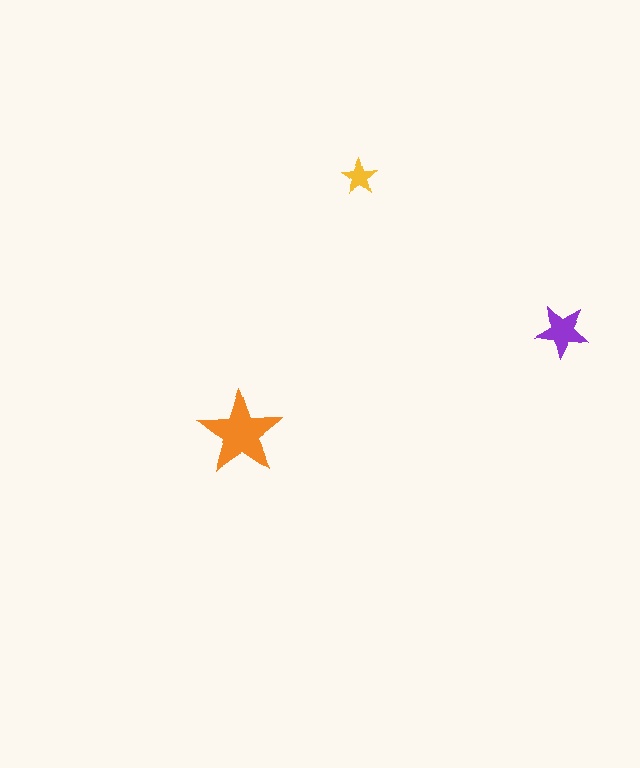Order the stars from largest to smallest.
the orange one, the purple one, the yellow one.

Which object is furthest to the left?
The orange star is leftmost.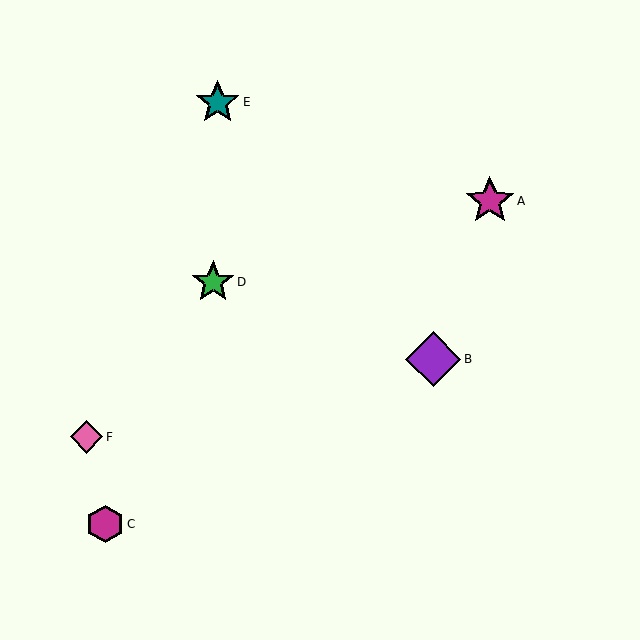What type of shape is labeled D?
Shape D is a green star.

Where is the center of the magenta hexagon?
The center of the magenta hexagon is at (105, 524).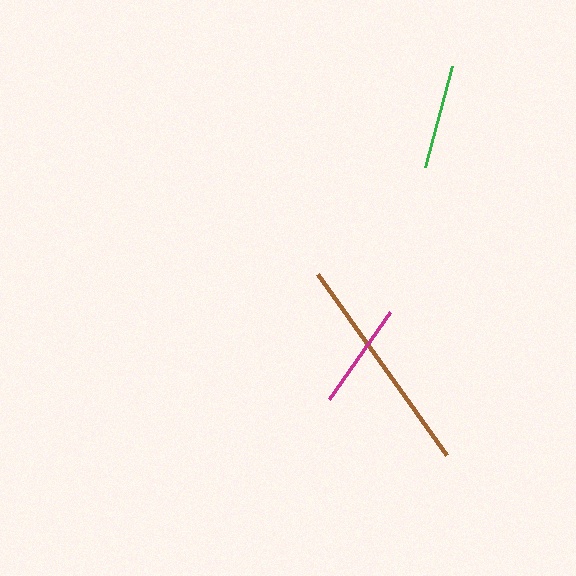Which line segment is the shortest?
The green line is the shortest at approximately 104 pixels.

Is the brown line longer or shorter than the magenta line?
The brown line is longer than the magenta line.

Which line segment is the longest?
The brown line is the longest at approximately 223 pixels.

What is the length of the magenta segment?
The magenta segment is approximately 106 pixels long.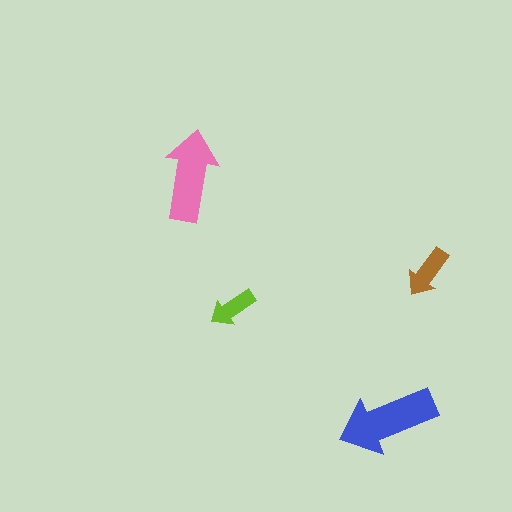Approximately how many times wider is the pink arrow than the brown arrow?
About 1.5 times wider.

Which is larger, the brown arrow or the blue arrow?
The blue one.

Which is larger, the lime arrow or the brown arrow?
The brown one.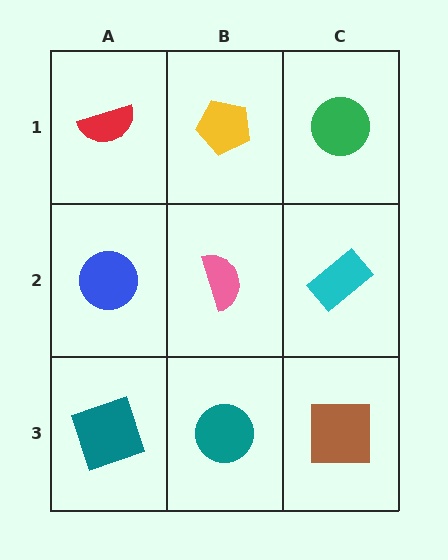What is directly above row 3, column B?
A pink semicircle.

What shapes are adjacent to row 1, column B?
A pink semicircle (row 2, column B), a red semicircle (row 1, column A), a green circle (row 1, column C).